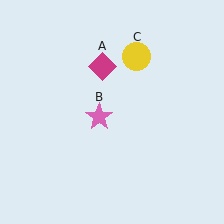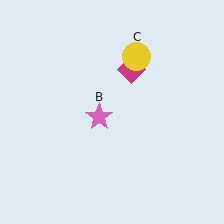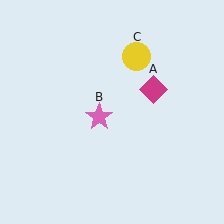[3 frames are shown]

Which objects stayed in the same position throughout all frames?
Pink star (object B) and yellow circle (object C) remained stationary.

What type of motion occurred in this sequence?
The magenta diamond (object A) rotated clockwise around the center of the scene.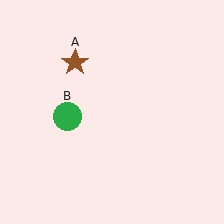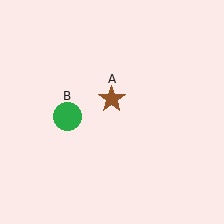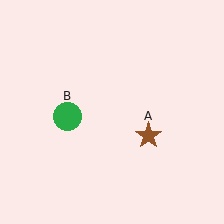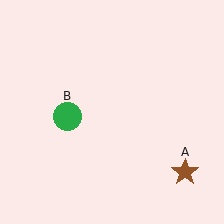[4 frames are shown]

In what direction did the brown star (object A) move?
The brown star (object A) moved down and to the right.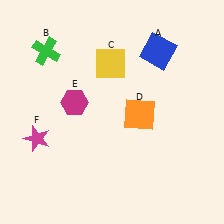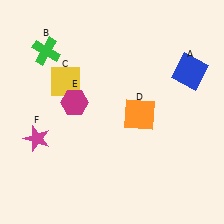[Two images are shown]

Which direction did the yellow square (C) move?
The yellow square (C) moved left.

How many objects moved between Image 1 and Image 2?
2 objects moved between the two images.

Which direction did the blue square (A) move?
The blue square (A) moved right.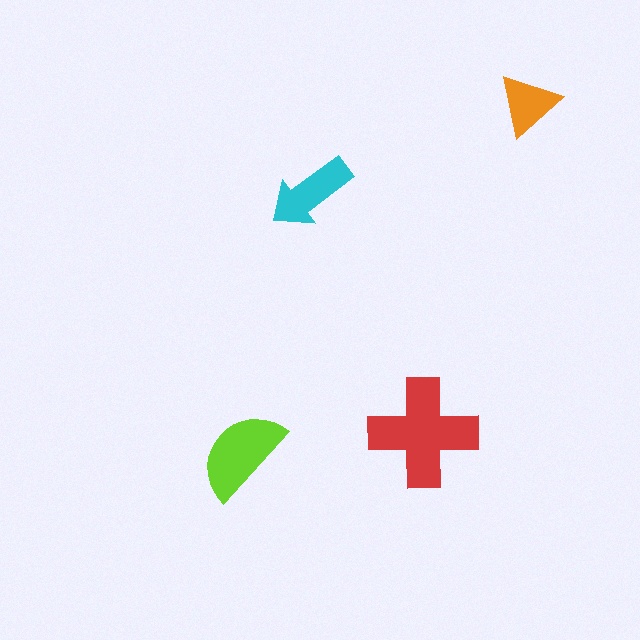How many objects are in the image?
There are 4 objects in the image.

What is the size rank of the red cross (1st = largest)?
1st.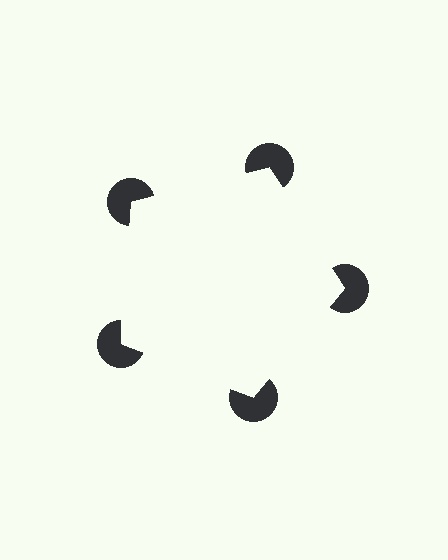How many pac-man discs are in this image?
There are 5 — one at each vertex of the illusory pentagon.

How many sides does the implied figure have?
5 sides.